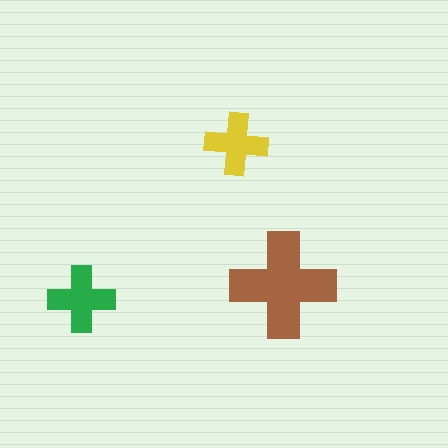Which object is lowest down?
The green cross is bottommost.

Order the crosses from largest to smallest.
the brown one, the green one, the yellow one.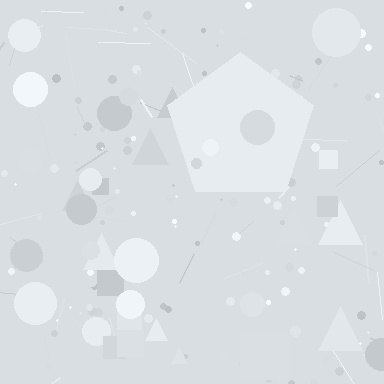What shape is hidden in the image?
A pentagon is hidden in the image.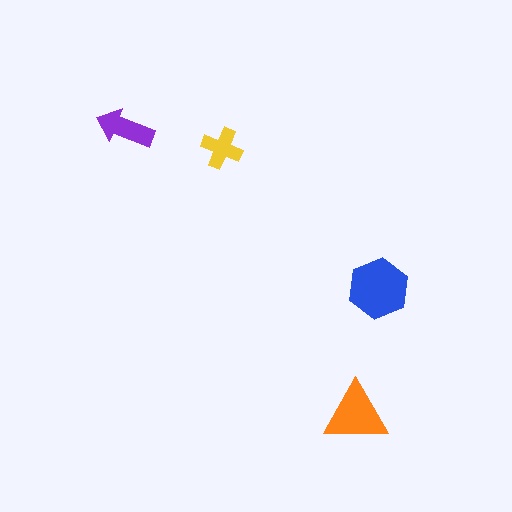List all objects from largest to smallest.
The blue hexagon, the orange triangle, the purple arrow, the yellow cross.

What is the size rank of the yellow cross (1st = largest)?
4th.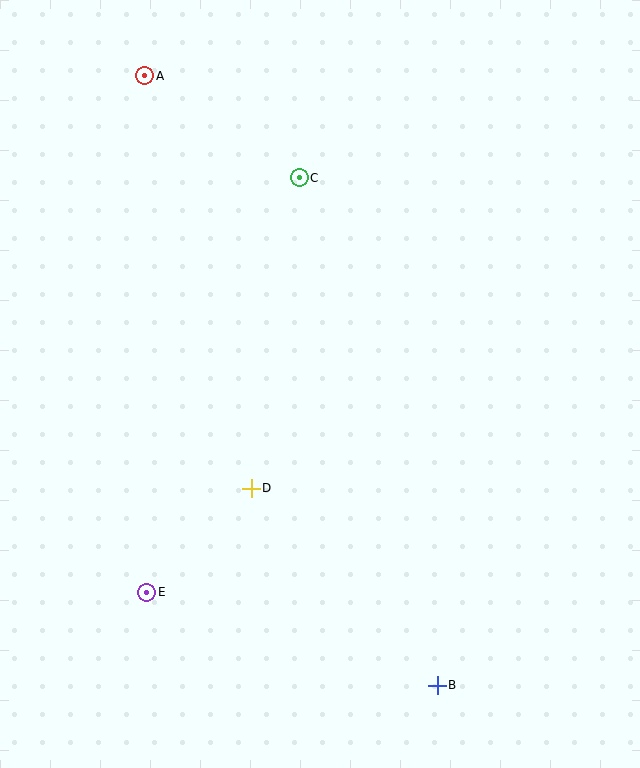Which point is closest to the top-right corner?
Point C is closest to the top-right corner.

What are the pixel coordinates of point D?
Point D is at (251, 488).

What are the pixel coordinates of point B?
Point B is at (437, 685).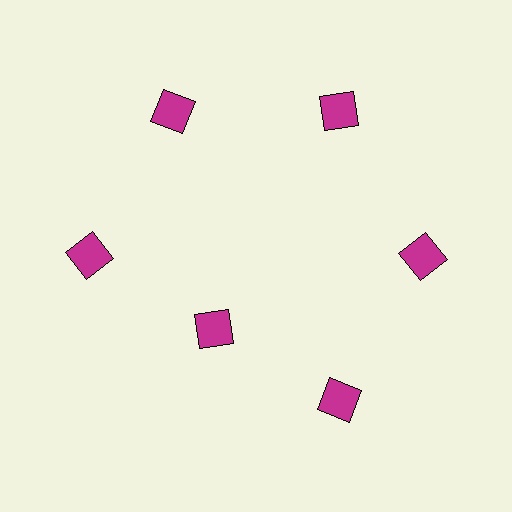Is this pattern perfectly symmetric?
No. The 6 magenta diamonds are arranged in a ring, but one element near the 7 o'clock position is pulled inward toward the center, breaking the 6-fold rotational symmetry.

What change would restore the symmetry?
The symmetry would be restored by moving it outward, back onto the ring so that all 6 diamonds sit at equal angles and equal distance from the center.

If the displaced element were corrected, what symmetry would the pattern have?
It would have 6-fold rotational symmetry — the pattern would map onto itself every 60 degrees.